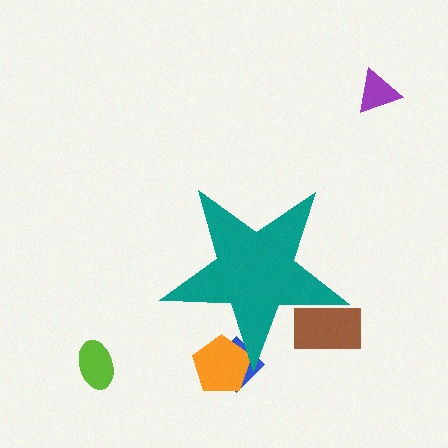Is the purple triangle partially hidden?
No, the purple triangle is fully visible.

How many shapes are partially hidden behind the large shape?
3 shapes are partially hidden.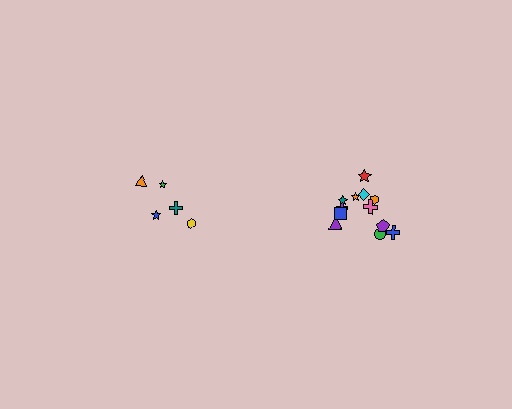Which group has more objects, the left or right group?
The right group.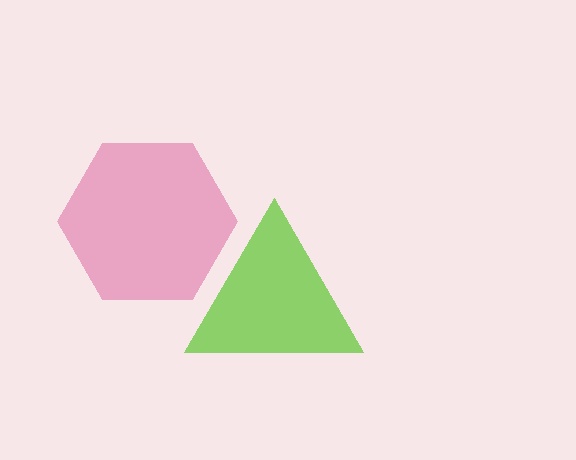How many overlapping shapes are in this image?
There are 2 overlapping shapes in the image.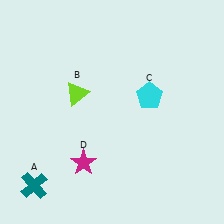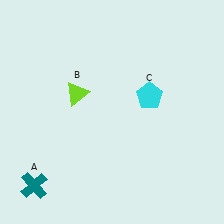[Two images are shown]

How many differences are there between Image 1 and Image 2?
There is 1 difference between the two images.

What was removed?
The magenta star (D) was removed in Image 2.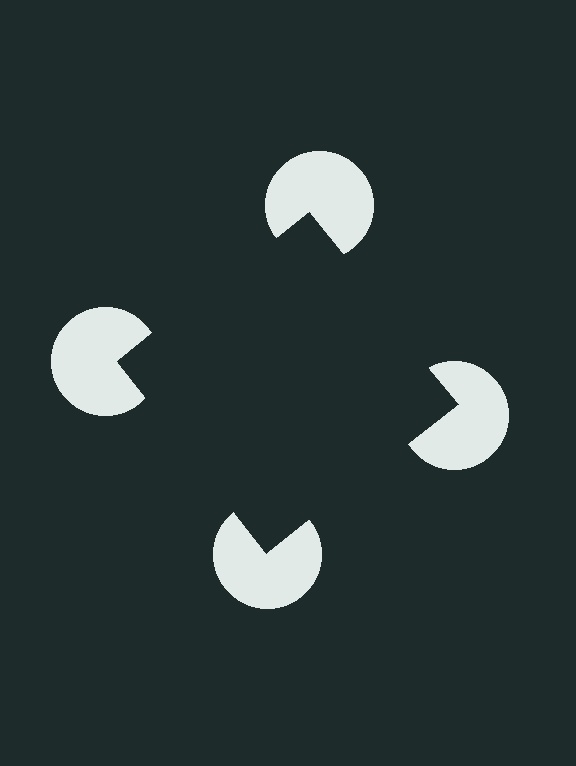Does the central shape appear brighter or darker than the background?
It typically appears slightly darker than the background, even though no actual brightness change is drawn.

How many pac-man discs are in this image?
There are 4 — one at each vertex of the illusory square.